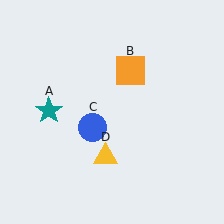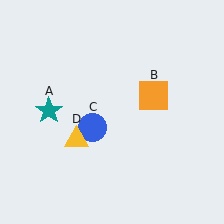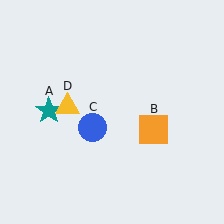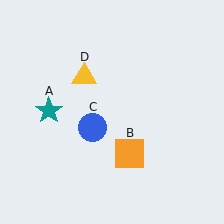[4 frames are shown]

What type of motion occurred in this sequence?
The orange square (object B), yellow triangle (object D) rotated clockwise around the center of the scene.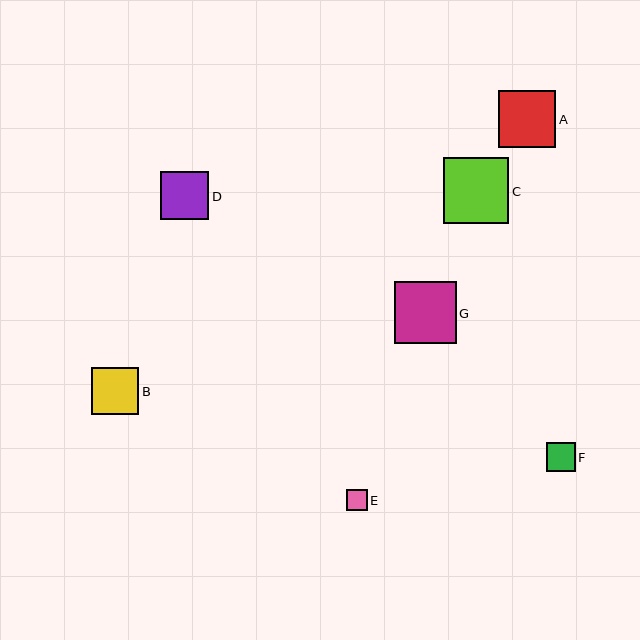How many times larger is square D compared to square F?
Square D is approximately 1.7 times the size of square F.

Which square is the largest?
Square C is the largest with a size of approximately 66 pixels.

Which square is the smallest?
Square E is the smallest with a size of approximately 21 pixels.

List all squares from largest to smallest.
From largest to smallest: C, G, A, D, B, F, E.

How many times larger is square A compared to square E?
Square A is approximately 2.7 times the size of square E.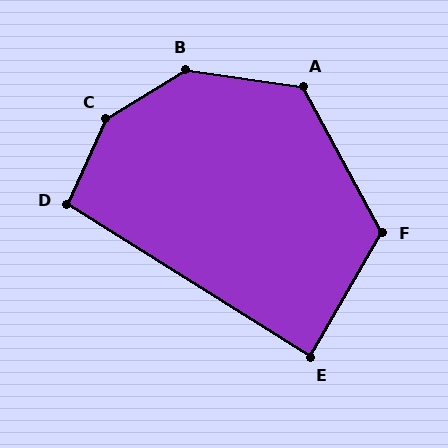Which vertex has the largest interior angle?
C, at approximately 146 degrees.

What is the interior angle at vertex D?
Approximately 98 degrees (obtuse).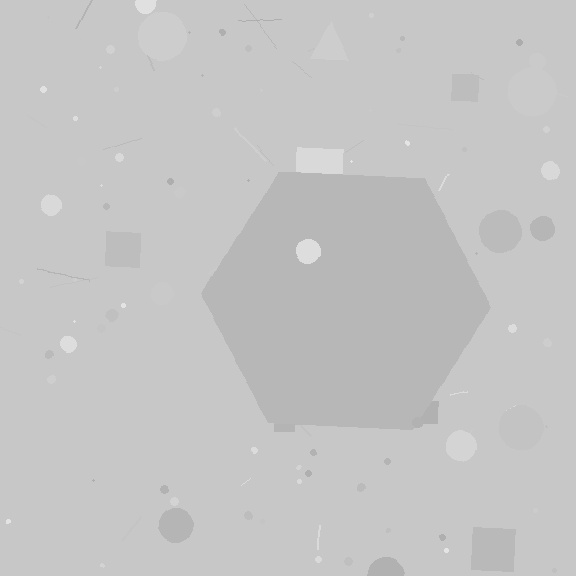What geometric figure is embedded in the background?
A hexagon is embedded in the background.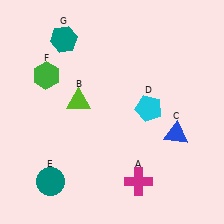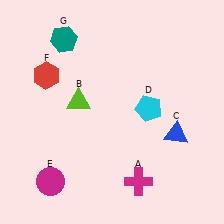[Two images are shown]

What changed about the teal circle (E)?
In Image 1, E is teal. In Image 2, it changed to magenta.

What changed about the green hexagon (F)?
In Image 1, F is green. In Image 2, it changed to red.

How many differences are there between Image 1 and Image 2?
There are 2 differences between the two images.